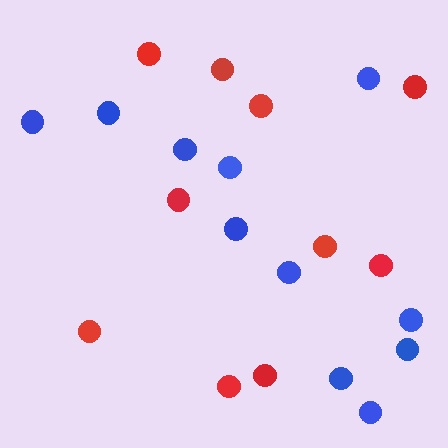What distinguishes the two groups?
There are 2 groups: one group of red circles (10) and one group of blue circles (11).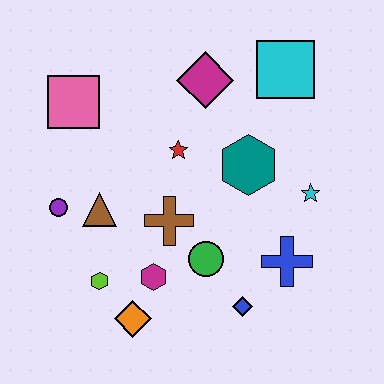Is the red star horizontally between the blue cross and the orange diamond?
Yes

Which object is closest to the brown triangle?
The purple circle is closest to the brown triangle.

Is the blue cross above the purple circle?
No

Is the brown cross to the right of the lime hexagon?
Yes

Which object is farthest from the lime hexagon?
The cyan square is farthest from the lime hexagon.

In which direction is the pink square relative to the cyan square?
The pink square is to the left of the cyan square.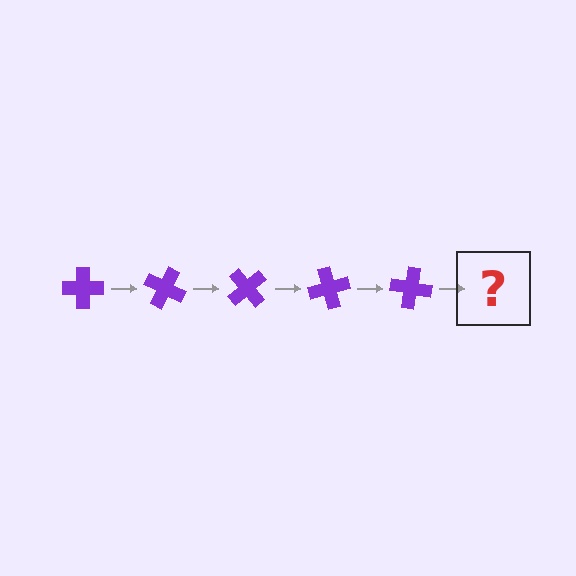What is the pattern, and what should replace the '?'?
The pattern is that the cross rotates 25 degrees each step. The '?' should be a purple cross rotated 125 degrees.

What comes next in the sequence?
The next element should be a purple cross rotated 125 degrees.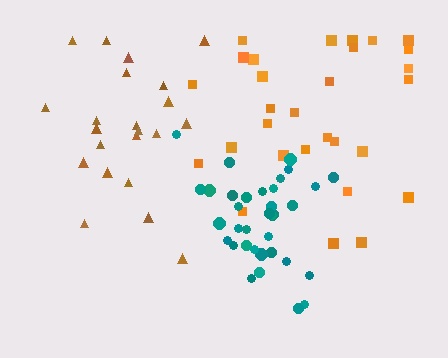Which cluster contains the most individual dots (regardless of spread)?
Teal (35).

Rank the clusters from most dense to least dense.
teal, brown, orange.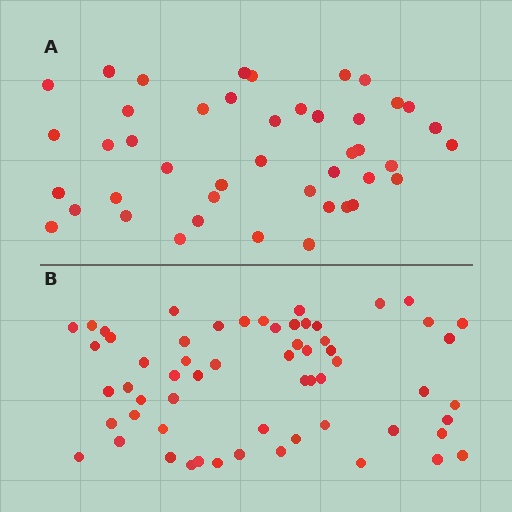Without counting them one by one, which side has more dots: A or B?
Region B (the bottom region) has more dots.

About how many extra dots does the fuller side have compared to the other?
Region B has approximately 15 more dots than region A.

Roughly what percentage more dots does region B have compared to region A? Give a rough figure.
About 35% more.